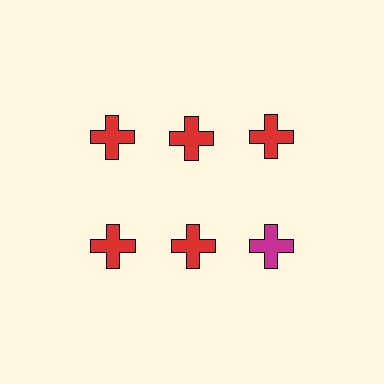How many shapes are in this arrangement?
There are 6 shapes arranged in a grid pattern.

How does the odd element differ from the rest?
It has a different color: magenta instead of red.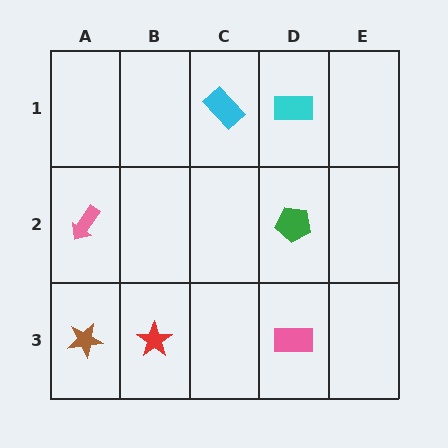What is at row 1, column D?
A cyan rectangle.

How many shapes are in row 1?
2 shapes.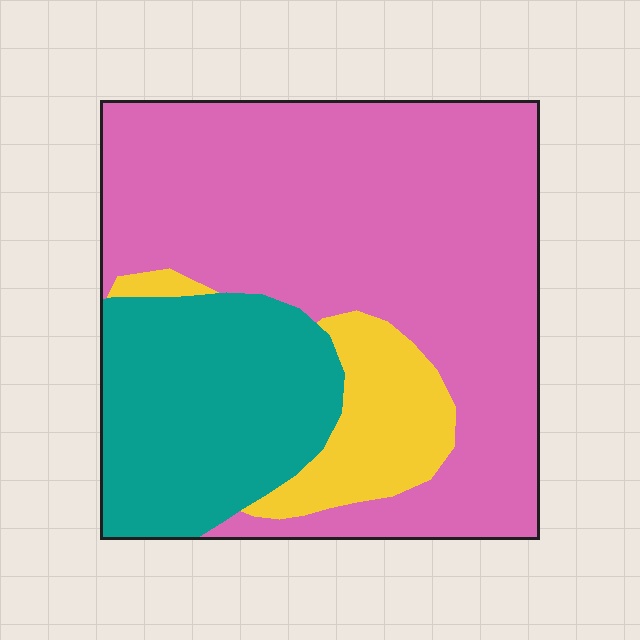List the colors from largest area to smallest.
From largest to smallest: pink, teal, yellow.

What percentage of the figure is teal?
Teal takes up about one quarter (1/4) of the figure.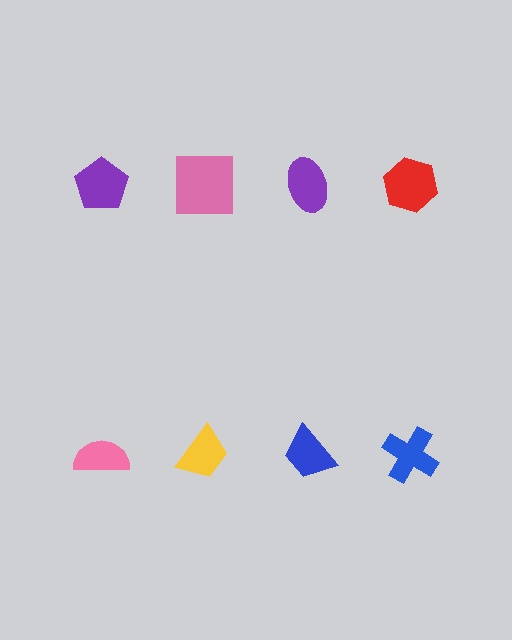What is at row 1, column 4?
A red hexagon.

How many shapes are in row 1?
4 shapes.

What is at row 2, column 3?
A blue trapezoid.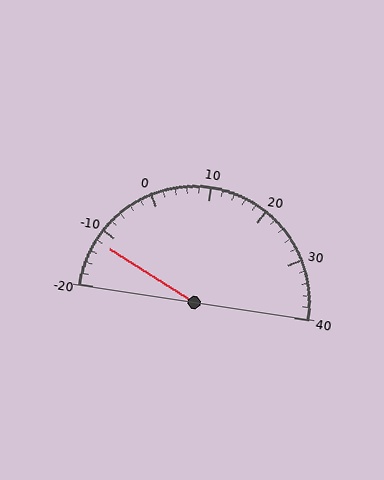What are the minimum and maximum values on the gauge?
The gauge ranges from -20 to 40.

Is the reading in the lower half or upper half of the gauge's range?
The reading is in the lower half of the range (-20 to 40).